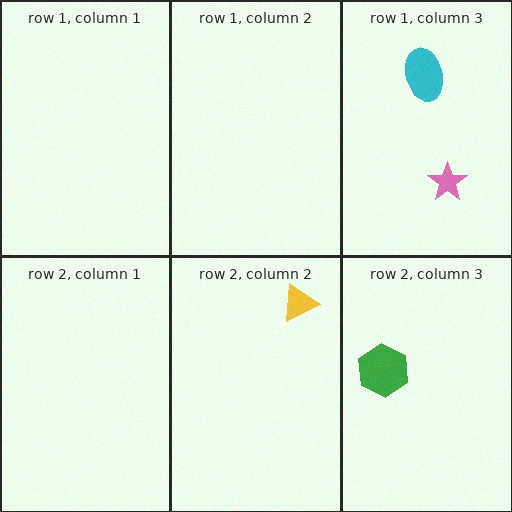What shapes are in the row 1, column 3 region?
The cyan ellipse, the pink star.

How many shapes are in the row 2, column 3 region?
1.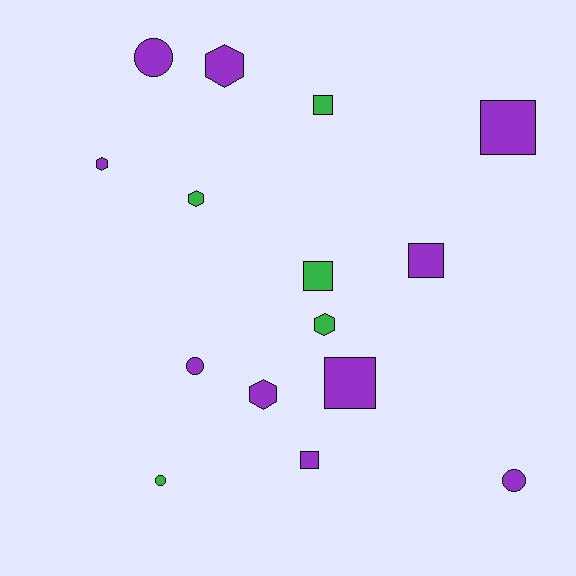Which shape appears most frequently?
Square, with 6 objects.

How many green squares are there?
There are 2 green squares.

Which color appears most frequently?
Purple, with 10 objects.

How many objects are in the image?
There are 15 objects.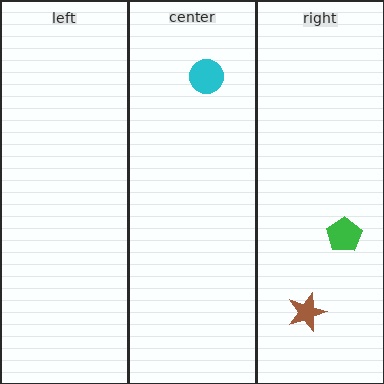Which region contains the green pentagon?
The right region.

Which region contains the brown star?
The right region.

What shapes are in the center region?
The cyan circle.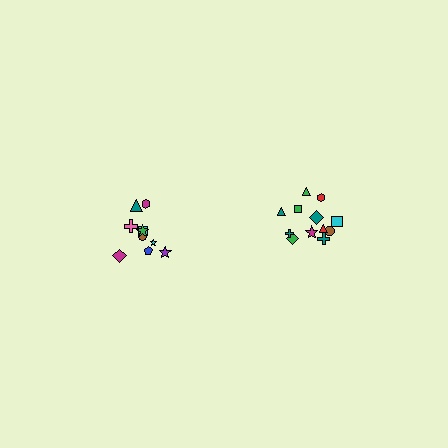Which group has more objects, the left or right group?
The right group.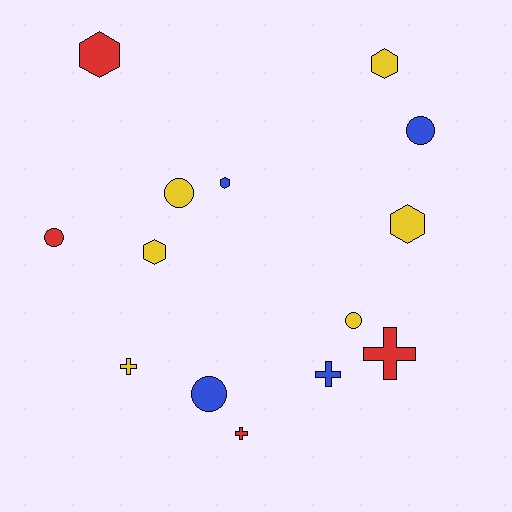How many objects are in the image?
There are 14 objects.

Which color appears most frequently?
Yellow, with 6 objects.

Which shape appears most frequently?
Hexagon, with 5 objects.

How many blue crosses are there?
There is 1 blue cross.